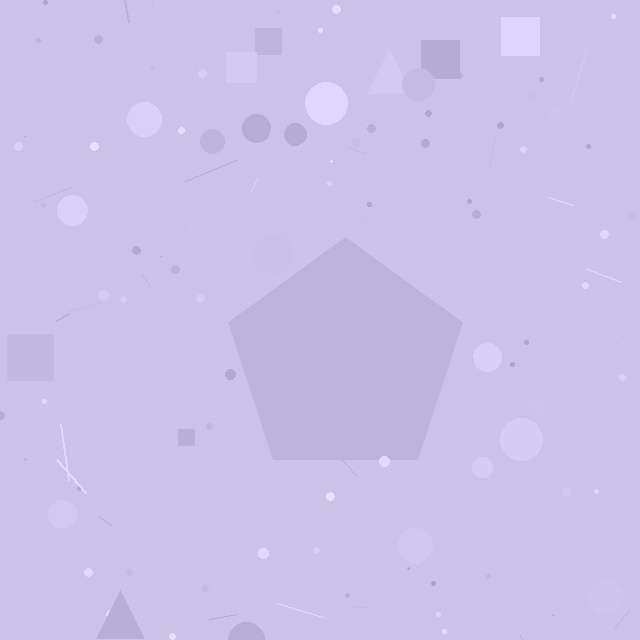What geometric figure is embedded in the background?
A pentagon is embedded in the background.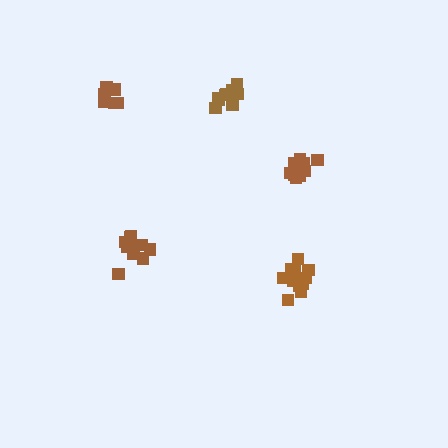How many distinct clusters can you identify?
There are 5 distinct clusters.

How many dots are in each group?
Group 1: 13 dots, Group 2: 7 dots, Group 3: 12 dots, Group 4: 9 dots, Group 5: 12 dots (53 total).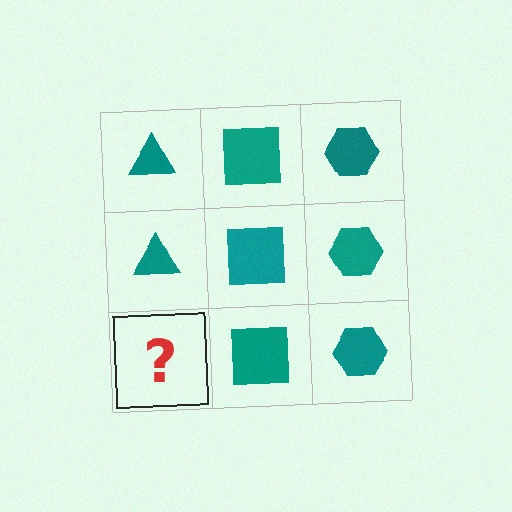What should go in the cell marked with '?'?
The missing cell should contain a teal triangle.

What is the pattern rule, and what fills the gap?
The rule is that each column has a consistent shape. The gap should be filled with a teal triangle.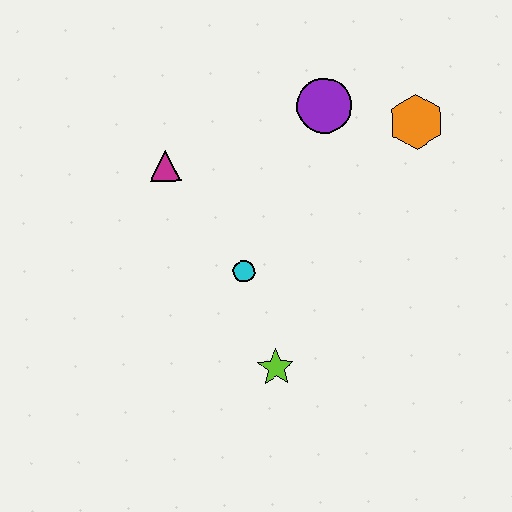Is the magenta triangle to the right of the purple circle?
No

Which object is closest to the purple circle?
The orange hexagon is closest to the purple circle.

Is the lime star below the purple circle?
Yes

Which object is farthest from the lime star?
The orange hexagon is farthest from the lime star.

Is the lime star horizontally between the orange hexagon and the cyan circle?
Yes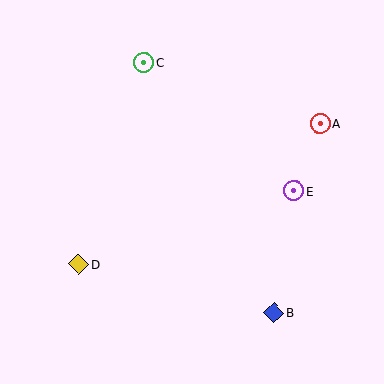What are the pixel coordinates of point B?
Point B is at (274, 312).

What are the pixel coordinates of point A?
Point A is at (320, 123).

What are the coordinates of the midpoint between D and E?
The midpoint between D and E is at (186, 227).